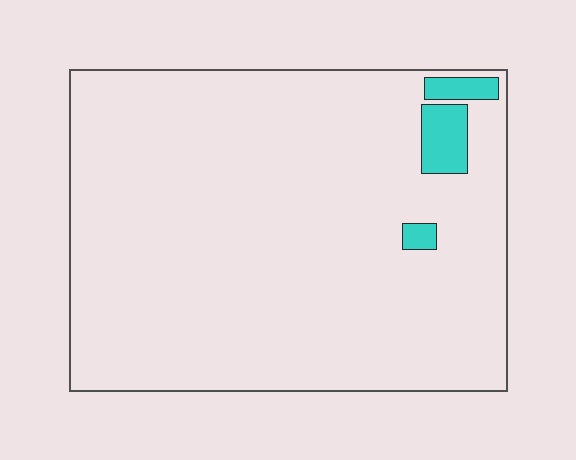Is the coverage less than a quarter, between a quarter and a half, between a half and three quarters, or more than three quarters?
Less than a quarter.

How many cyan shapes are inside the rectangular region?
3.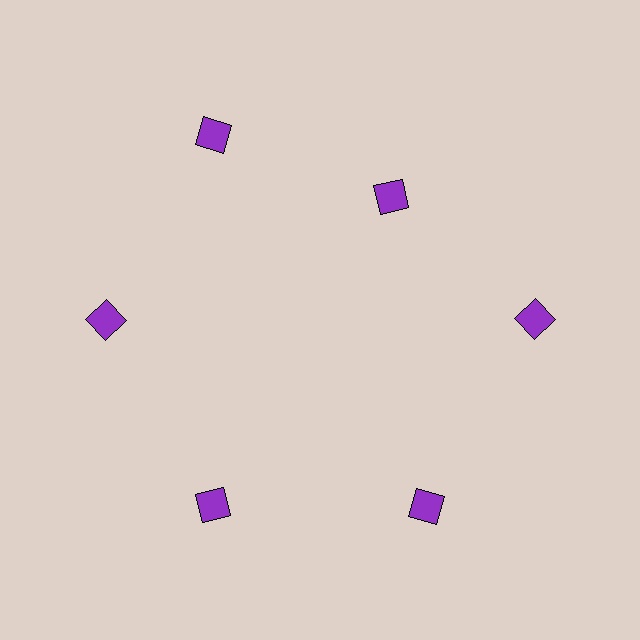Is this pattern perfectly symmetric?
No. The 6 purple squares are arranged in a ring, but one element near the 1 o'clock position is pulled inward toward the center, breaking the 6-fold rotational symmetry.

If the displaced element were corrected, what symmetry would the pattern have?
It would have 6-fold rotational symmetry — the pattern would map onto itself every 60 degrees.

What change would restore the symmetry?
The symmetry would be restored by moving it outward, back onto the ring so that all 6 squares sit at equal angles and equal distance from the center.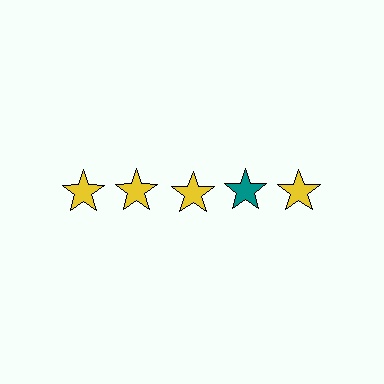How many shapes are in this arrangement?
There are 5 shapes arranged in a grid pattern.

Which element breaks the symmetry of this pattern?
The teal star in the top row, second from right column breaks the symmetry. All other shapes are yellow stars.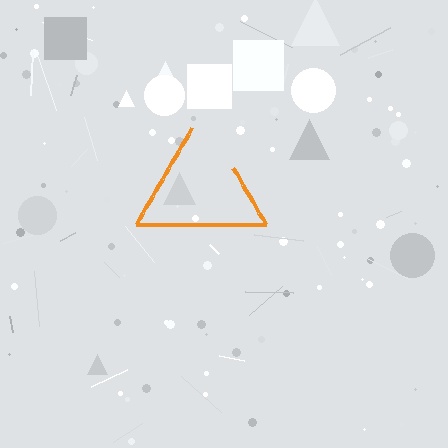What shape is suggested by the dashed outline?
The dashed outline suggests a triangle.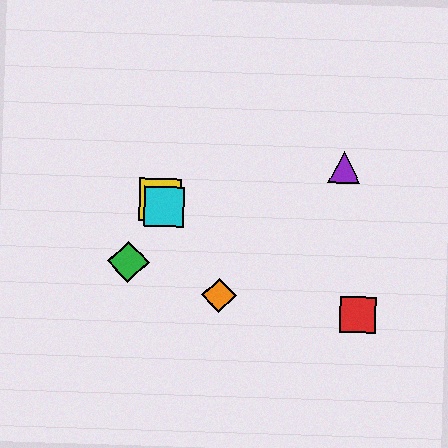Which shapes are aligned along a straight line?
The blue diamond, the yellow square, the orange diamond, the cyan square are aligned along a straight line.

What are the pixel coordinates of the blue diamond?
The blue diamond is at (166, 209).